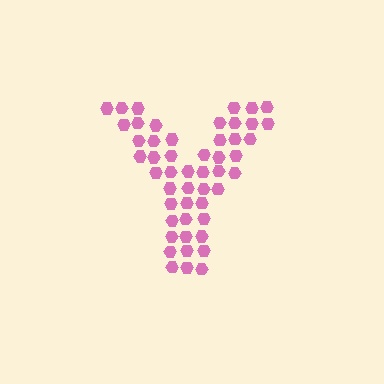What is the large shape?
The large shape is the letter Y.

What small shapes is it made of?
It is made of small hexagons.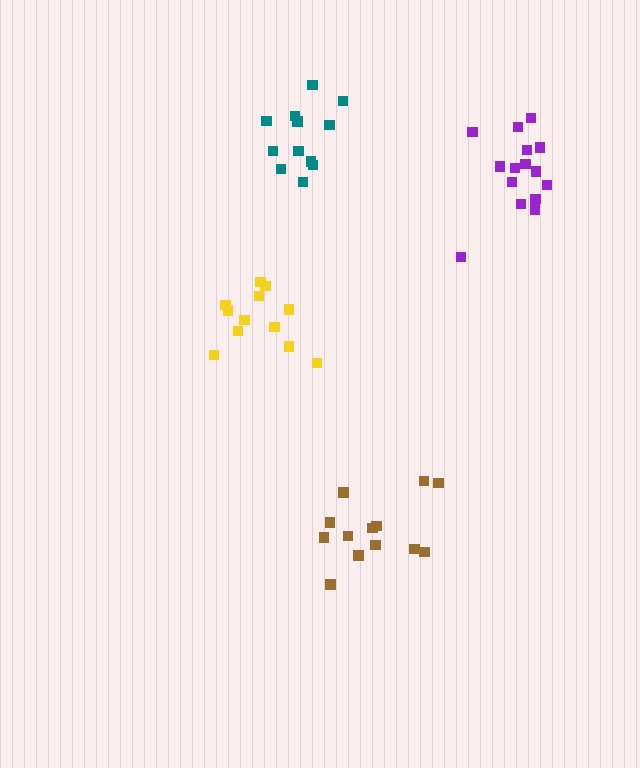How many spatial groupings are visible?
There are 4 spatial groupings.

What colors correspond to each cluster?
The clusters are colored: purple, yellow, teal, brown.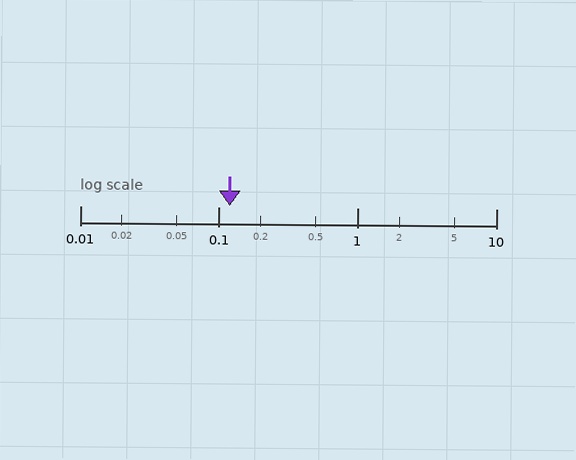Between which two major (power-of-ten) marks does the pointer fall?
The pointer is between 0.1 and 1.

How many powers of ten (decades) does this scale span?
The scale spans 3 decades, from 0.01 to 10.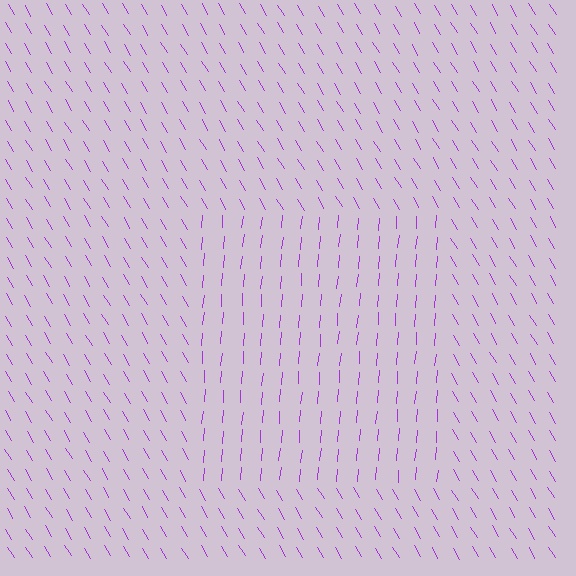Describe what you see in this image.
The image is filled with small purple line segments. A rectangle region in the image has lines oriented differently from the surrounding lines, creating a visible texture boundary.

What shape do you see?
I see a rectangle.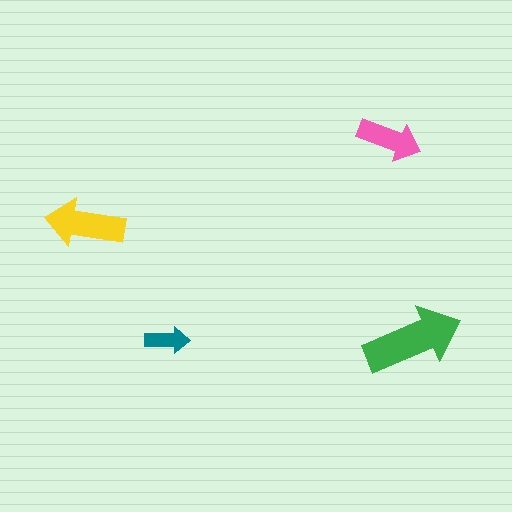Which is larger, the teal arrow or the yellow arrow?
The yellow one.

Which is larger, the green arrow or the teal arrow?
The green one.